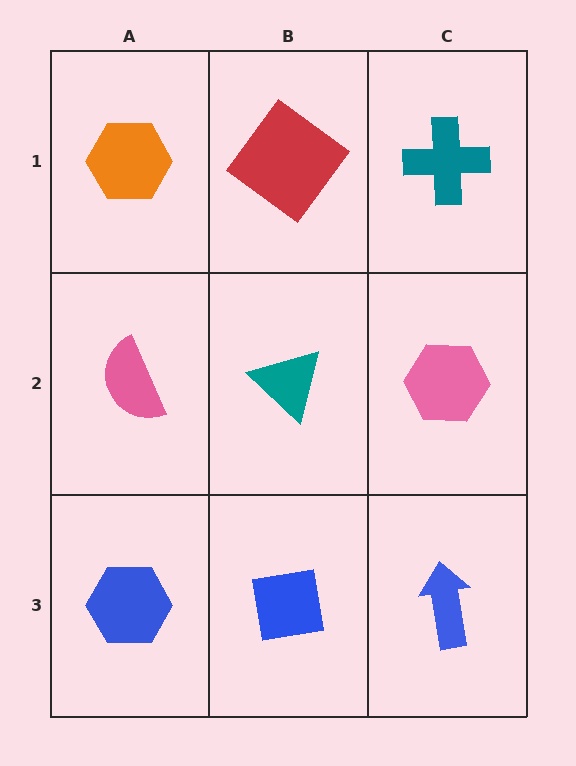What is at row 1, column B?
A red diamond.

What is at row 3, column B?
A blue square.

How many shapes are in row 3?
3 shapes.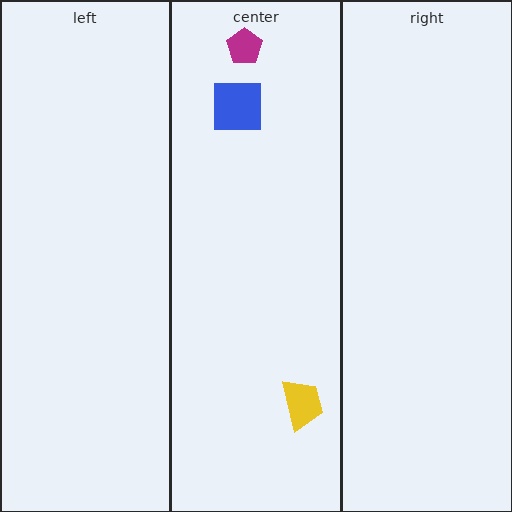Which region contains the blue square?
The center region.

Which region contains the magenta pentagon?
The center region.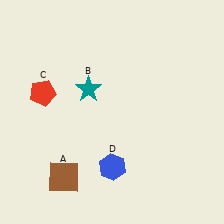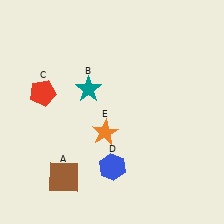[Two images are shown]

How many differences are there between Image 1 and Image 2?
There is 1 difference between the two images.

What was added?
An orange star (E) was added in Image 2.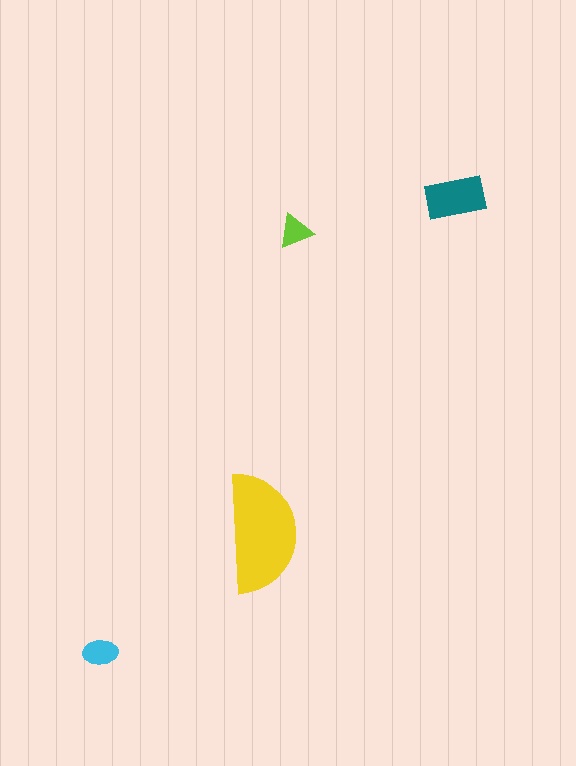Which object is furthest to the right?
The teal rectangle is rightmost.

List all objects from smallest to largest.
The lime triangle, the cyan ellipse, the teal rectangle, the yellow semicircle.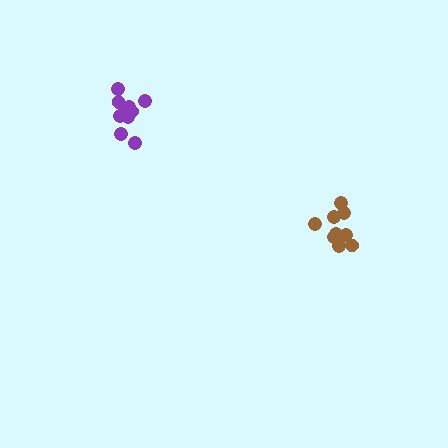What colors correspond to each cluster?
The clusters are colored: purple, brown.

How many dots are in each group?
Group 1: 11 dots, Group 2: 9 dots (20 total).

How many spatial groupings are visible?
There are 2 spatial groupings.